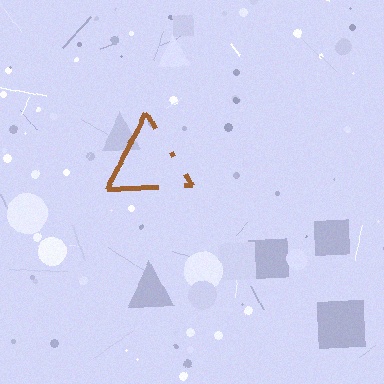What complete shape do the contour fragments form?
The contour fragments form a triangle.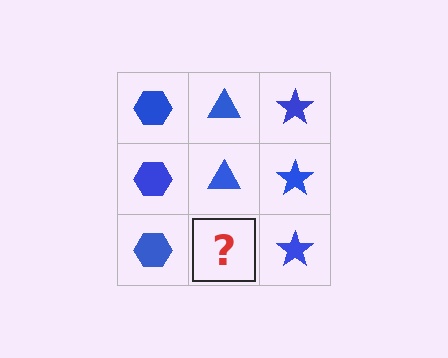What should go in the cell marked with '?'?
The missing cell should contain a blue triangle.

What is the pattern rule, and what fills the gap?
The rule is that each column has a consistent shape. The gap should be filled with a blue triangle.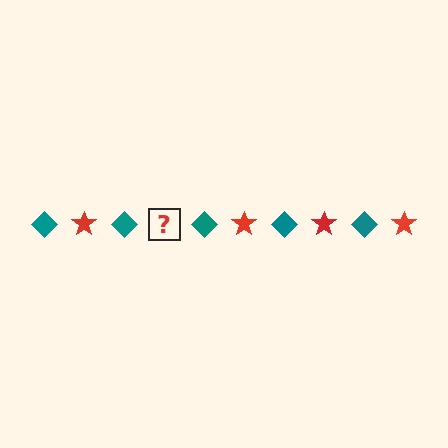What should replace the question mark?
The question mark should be replaced with a red star.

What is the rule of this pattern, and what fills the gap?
The rule is that the pattern alternates between teal diamond and red star. The gap should be filled with a red star.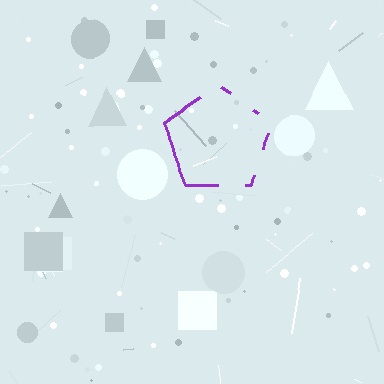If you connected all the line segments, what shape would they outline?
They would outline a pentagon.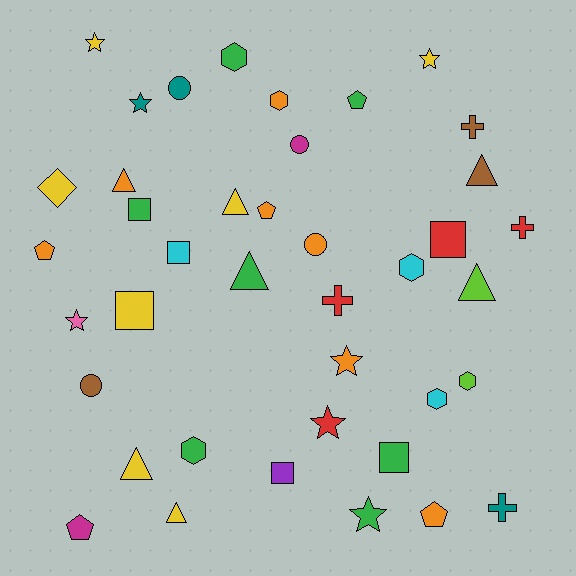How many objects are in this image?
There are 40 objects.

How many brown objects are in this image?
There are 3 brown objects.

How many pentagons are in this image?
There are 5 pentagons.